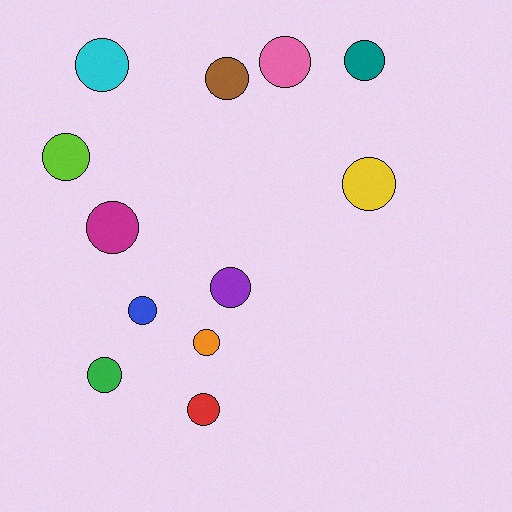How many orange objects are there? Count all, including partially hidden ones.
There is 1 orange object.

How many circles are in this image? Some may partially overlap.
There are 12 circles.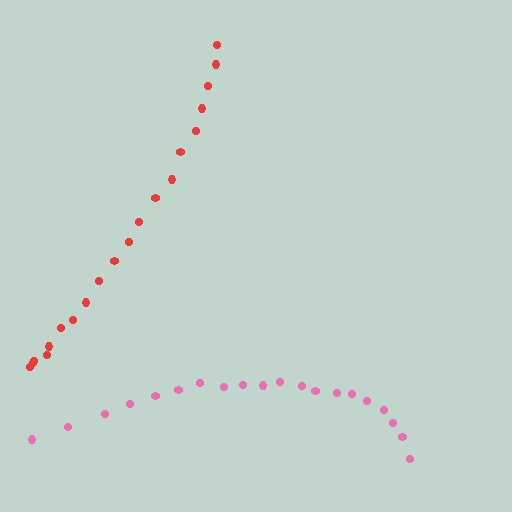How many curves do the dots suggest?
There are 2 distinct paths.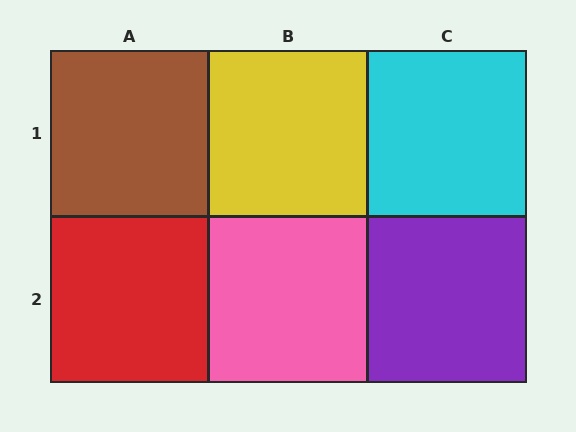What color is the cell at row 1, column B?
Yellow.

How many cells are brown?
1 cell is brown.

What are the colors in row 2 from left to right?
Red, pink, purple.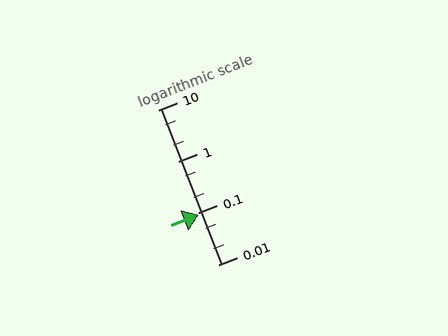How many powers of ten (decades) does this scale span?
The scale spans 3 decades, from 0.01 to 10.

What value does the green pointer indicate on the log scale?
The pointer indicates approximately 0.094.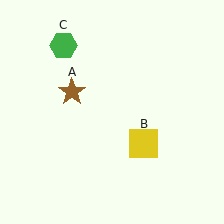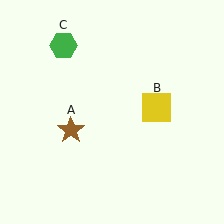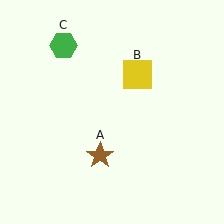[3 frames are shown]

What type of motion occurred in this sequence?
The brown star (object A), yellow square (object B) rotated counterclockwise around the center of the scene.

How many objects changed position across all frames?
2 objects changed position: brown star (object A), yellow square (object B).